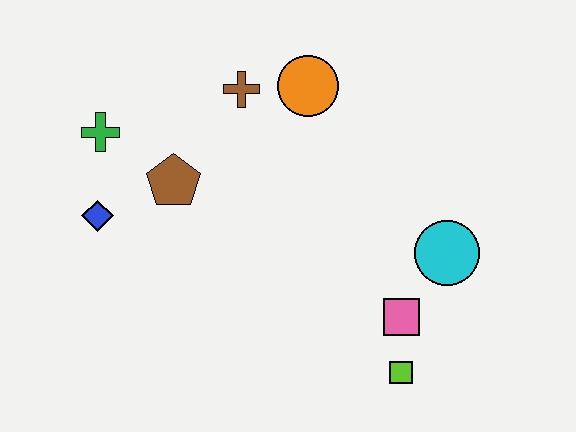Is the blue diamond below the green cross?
Yes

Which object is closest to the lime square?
The pink square is closest to the lime square.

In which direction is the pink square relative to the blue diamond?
The pink square is to the right of the blue diamond.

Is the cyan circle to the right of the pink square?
Yes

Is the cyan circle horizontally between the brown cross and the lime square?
No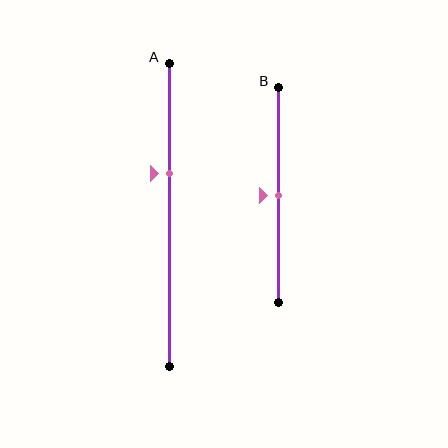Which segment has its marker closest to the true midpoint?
Segment B has its marker closest to the true midpoint.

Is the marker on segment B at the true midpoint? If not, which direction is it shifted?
Yes, the marker on segment B is at the true midpoint.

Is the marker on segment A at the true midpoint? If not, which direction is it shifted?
No, the marker on segment A is shifted upward by about 14% of the segment length.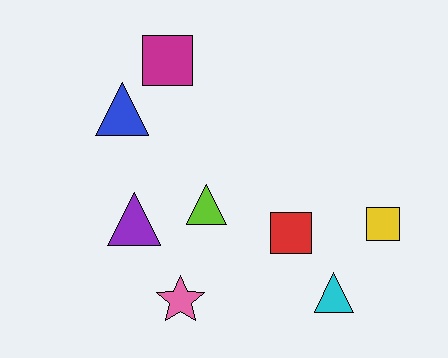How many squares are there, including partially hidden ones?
There are 3 squares.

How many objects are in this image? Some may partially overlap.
There are 8 objects.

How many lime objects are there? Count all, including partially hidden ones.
There is 1 lime object.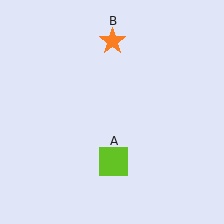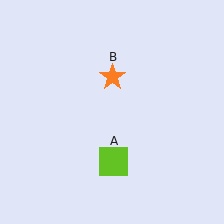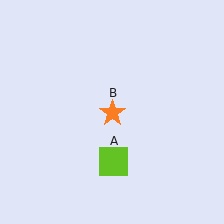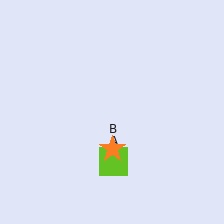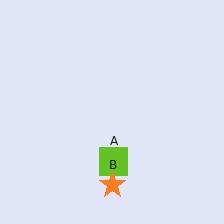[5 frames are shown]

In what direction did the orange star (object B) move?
The orange star (object B) moved down.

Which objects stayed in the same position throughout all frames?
Lime square (object A) remained stationary.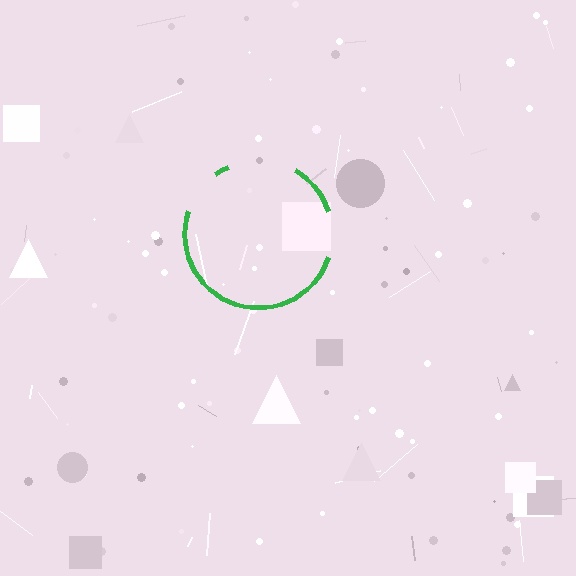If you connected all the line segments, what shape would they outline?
They would outline a circle.